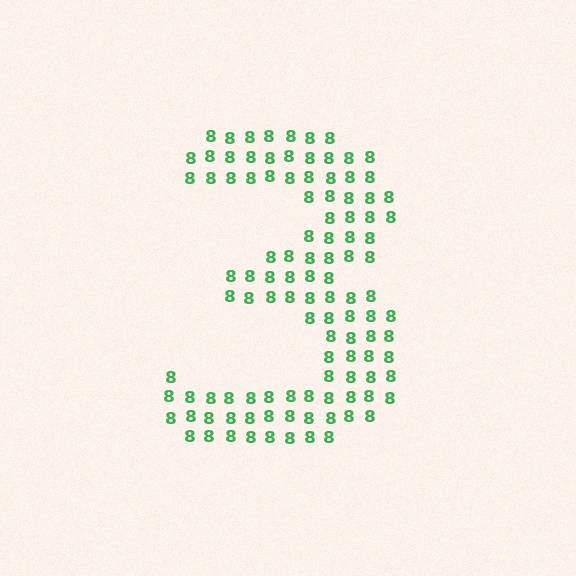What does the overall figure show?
The overall figure shows the digit 3.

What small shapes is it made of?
It is made of small digit 8's.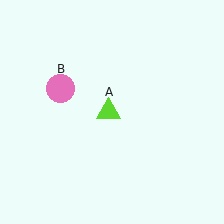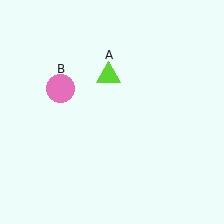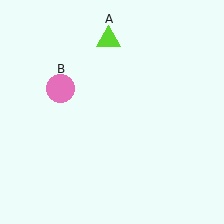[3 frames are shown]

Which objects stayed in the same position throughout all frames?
Pink circle (object B) remained stationary.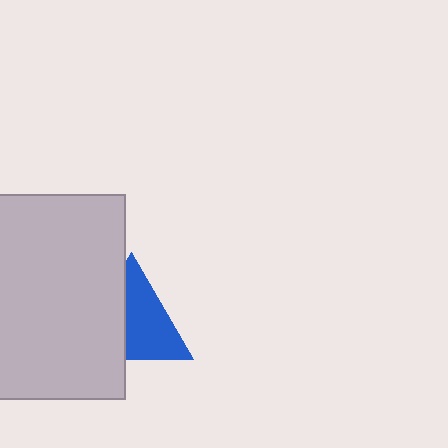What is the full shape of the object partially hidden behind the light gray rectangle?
The partially hidden object is a blue triangle.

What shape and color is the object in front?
The object in front is a light gray rectangle.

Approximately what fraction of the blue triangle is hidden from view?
Roughly 41% of the blue triangle is hidden behind the light gray rectangle.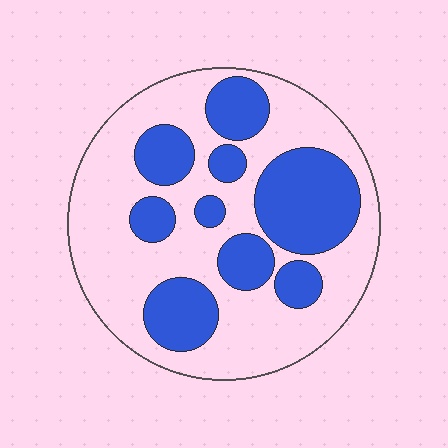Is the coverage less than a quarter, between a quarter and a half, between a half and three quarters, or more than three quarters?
Between a quarter and a half.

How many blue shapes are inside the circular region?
9.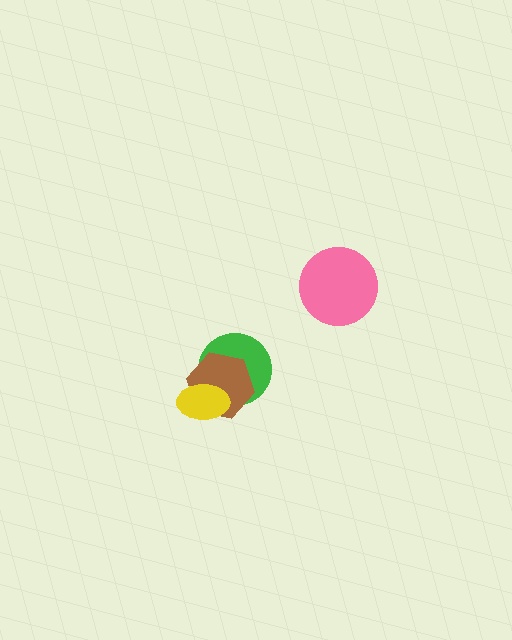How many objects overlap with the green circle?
2 objects overlap with the green circle.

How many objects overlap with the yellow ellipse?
2 objects overlap with the yellow ellipse.